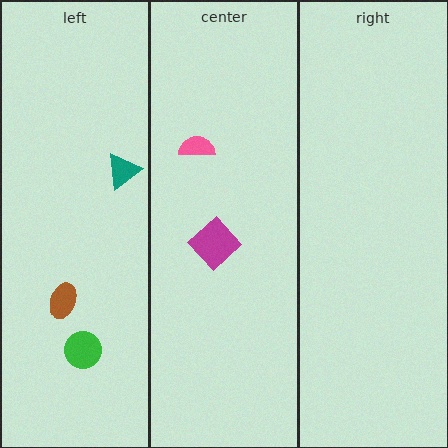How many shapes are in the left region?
3.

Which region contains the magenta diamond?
The center region.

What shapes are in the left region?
The teal triangle, the green circle, the brown ellipse.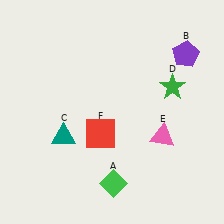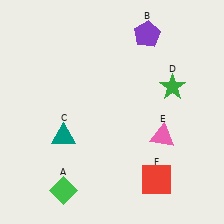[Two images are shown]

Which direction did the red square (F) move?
The red square (F) moved right.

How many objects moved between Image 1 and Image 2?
3 objects moved between the two images.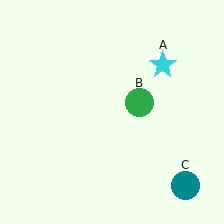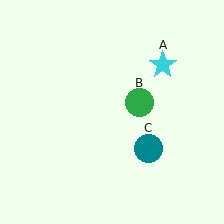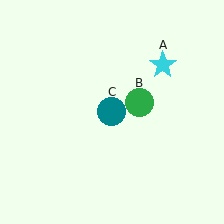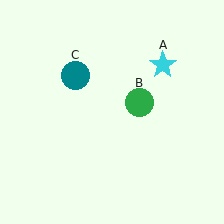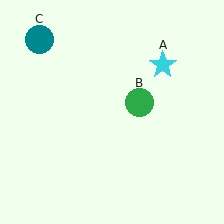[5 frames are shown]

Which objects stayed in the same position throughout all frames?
Cyan star (object A) and green circle (object B) remained stationary.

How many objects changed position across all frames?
1 object changed position: teal circle (object C).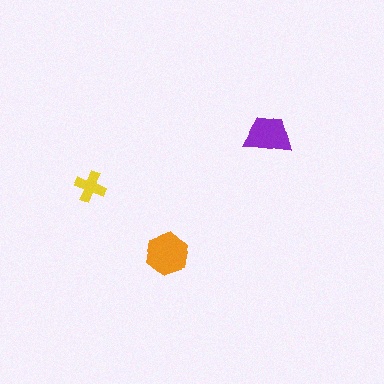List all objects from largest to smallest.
The orange hexagon, the purple trapezoid, the yellow cross.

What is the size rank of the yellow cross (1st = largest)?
3rd.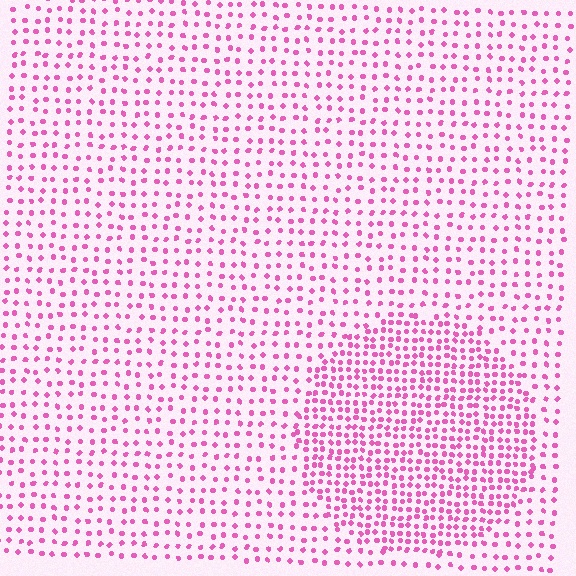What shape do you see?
I see a circle.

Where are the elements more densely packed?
The elements are more densely packed inside the circle boundary.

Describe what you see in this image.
The image contains small pink elements arranged at two different densities. A circle-shaped region is visible where the elements are more densely packed than the surrounding area.